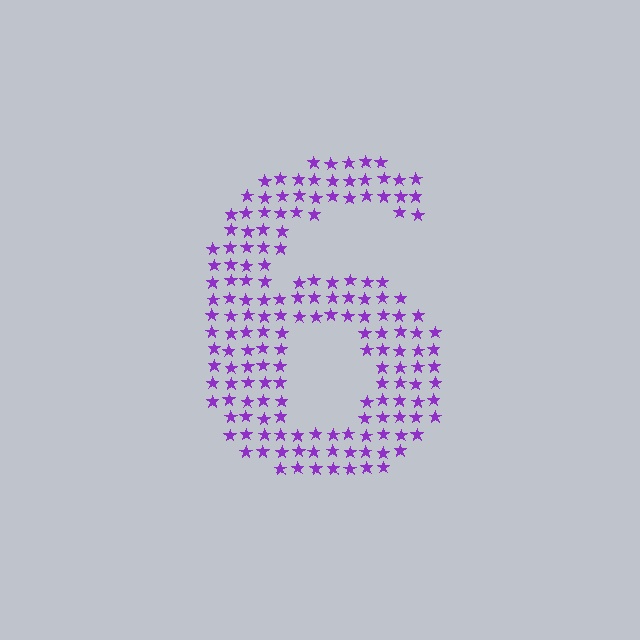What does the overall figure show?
The overall figure shows the digit 6.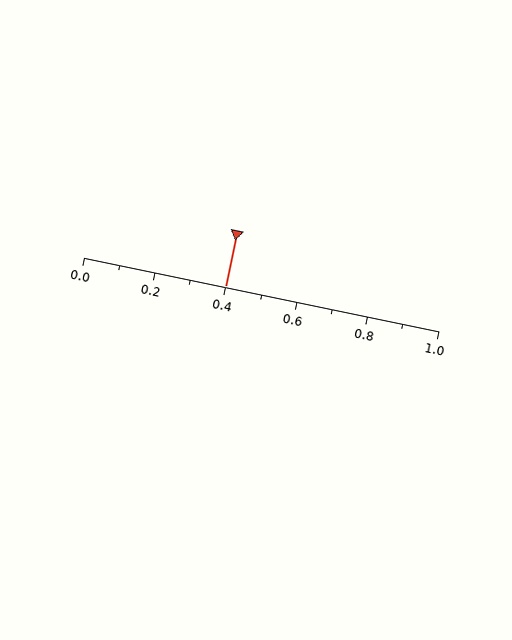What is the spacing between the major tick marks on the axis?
The major ticks are spaced 0.2 apart.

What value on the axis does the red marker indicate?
The marker indicates approximately 0.4.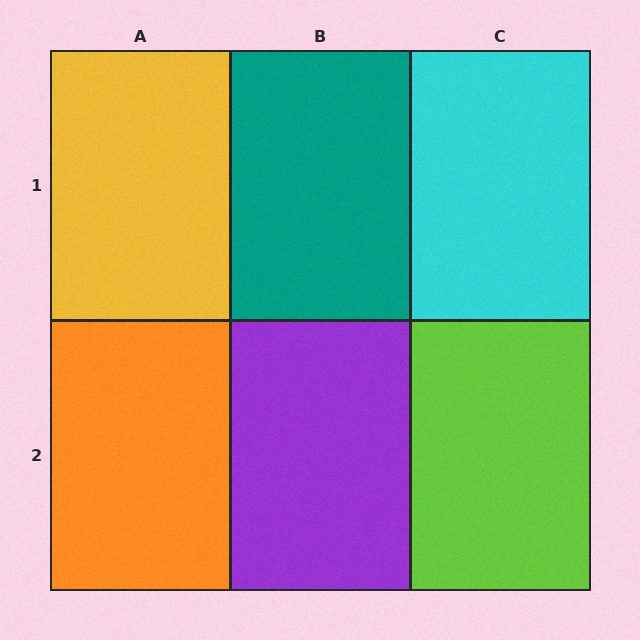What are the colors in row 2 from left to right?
Orange, purple, lime.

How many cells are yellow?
1 cell is yellow.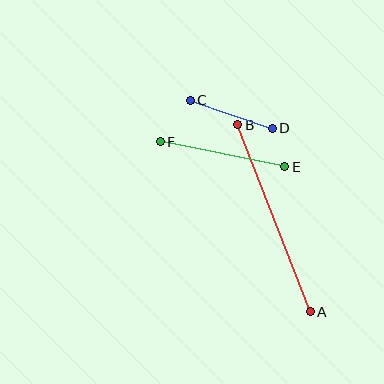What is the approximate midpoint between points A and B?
The midpoint is at approximately (274, 218) pixels.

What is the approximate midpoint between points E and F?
The midpoint is at approximately (222, 154) pixels.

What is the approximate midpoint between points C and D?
The midpoint is at approximately (231, 114) pixels.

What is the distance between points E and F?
The distance is approximately 127 pixels.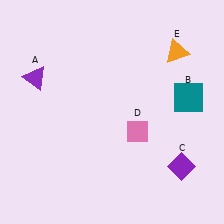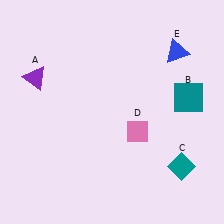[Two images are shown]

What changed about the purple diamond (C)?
In Image 1, C is purple. In Image 2, it changed to teal.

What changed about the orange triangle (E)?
In Image 1, E is orange. In Image 2, it changed to blue.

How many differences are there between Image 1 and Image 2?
There are 2 differences between the two images.